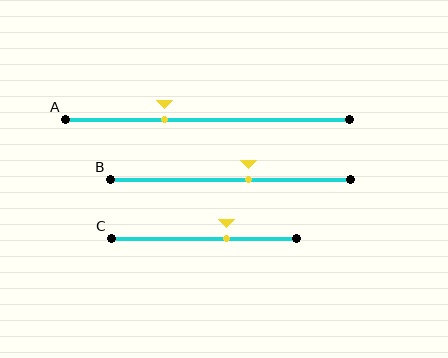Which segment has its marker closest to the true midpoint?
Segment B has its marker closest to the true midpoint.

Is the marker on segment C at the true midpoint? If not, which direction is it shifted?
No, the marker on segment C is shifted to the right by about 12% of the segment length.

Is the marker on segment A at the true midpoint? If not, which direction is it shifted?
No, the marker on segment A is shifted to the left by about 15% of the segment length.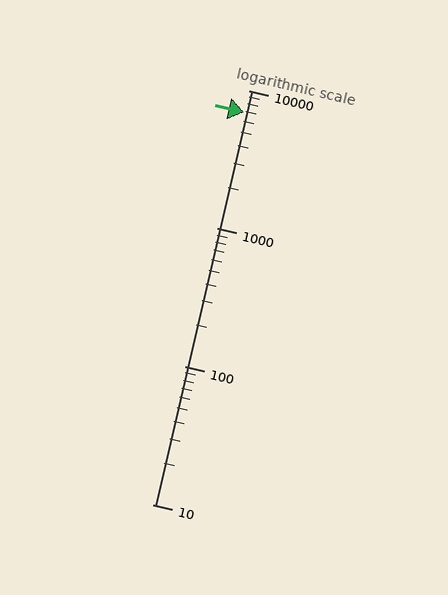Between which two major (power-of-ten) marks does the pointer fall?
The pointer is between 1000 and 10000.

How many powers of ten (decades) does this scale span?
The scale spans 3 decades, from 10 to 10000.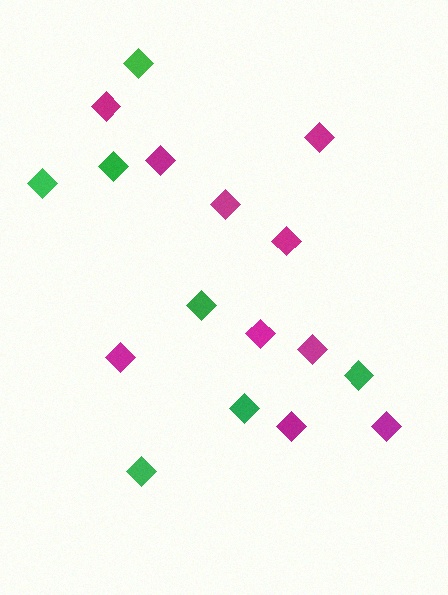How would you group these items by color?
There are 2 groups: one group of magenta diamonds (10) and one group of green diamonds (7).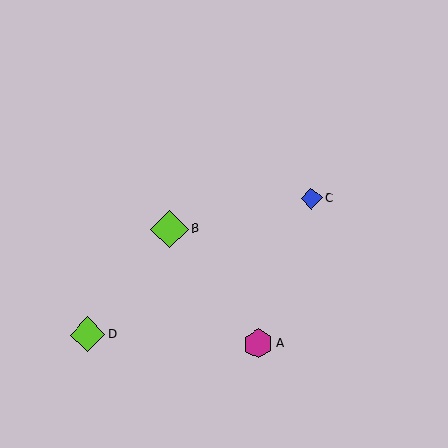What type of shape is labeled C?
Shape C is a blue diamond.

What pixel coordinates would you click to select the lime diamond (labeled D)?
Click at (87, 335) to select the lime diamond D.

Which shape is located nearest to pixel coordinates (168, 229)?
The lime diamond (labeled B) at (170, 229) is nearest to that location.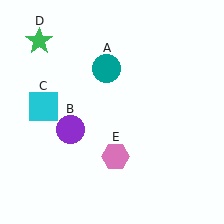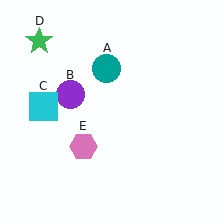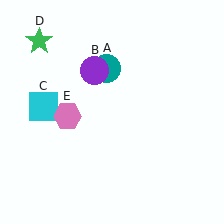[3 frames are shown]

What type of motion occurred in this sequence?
The purple circle (object B), pink hexagon (object E) rotated clockwise around the center of the scene.